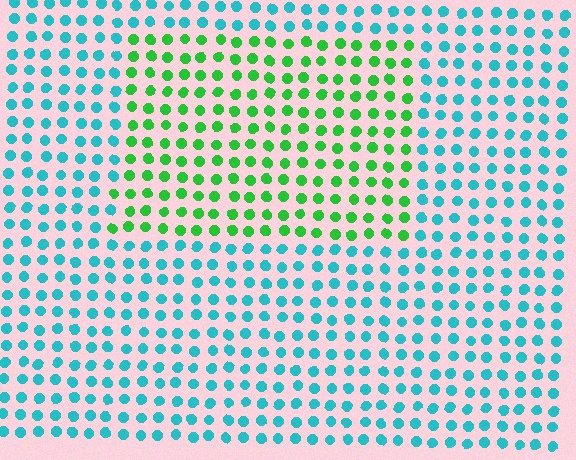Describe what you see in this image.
The image is filled with small cyan elements in a uniform arrangement. A rectangle-shaped region is visible where the elements are tinted to a slightly different hue, forming a subtle color boundary.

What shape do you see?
I see a rectangle.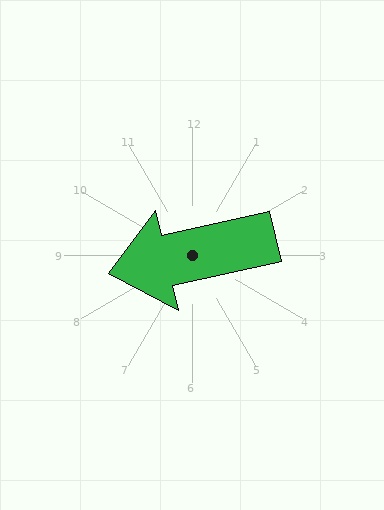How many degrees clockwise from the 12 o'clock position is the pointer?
Approximately 257 degrees.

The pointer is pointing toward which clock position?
Roughly 9 o'clock.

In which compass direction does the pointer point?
West.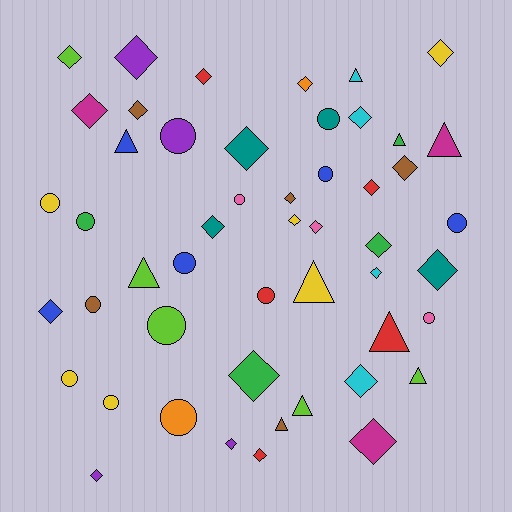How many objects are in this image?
There are 50 objects.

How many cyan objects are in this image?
There are 4 cyan objects.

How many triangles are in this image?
There are 10 triangles.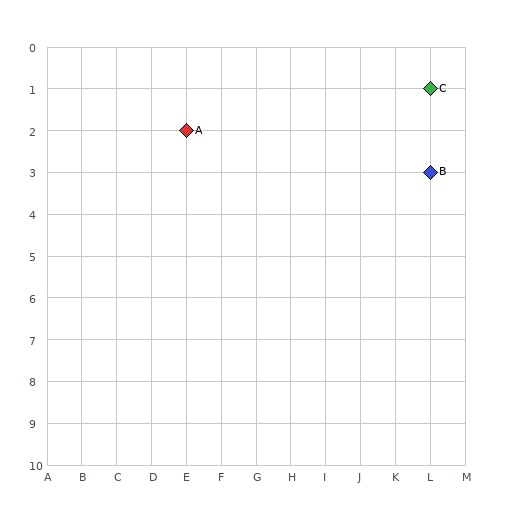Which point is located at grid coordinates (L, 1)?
Point C is at (L, 1).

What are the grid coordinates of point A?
Point A is at grid coordinates (E, 2).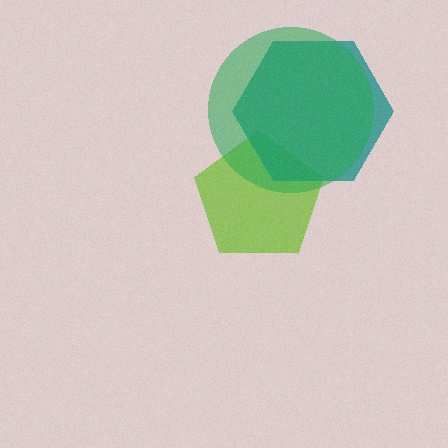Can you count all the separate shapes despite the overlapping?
Yes, there are 3 separate shapes.